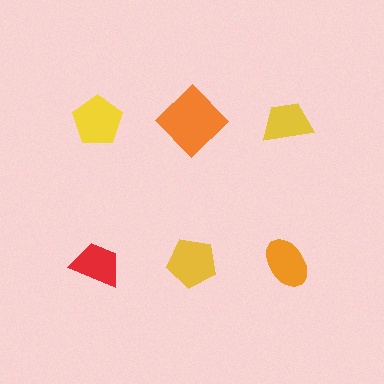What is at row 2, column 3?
An orange ellipse.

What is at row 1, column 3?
A yellow trapezoid.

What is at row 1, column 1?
A yellow pentagon.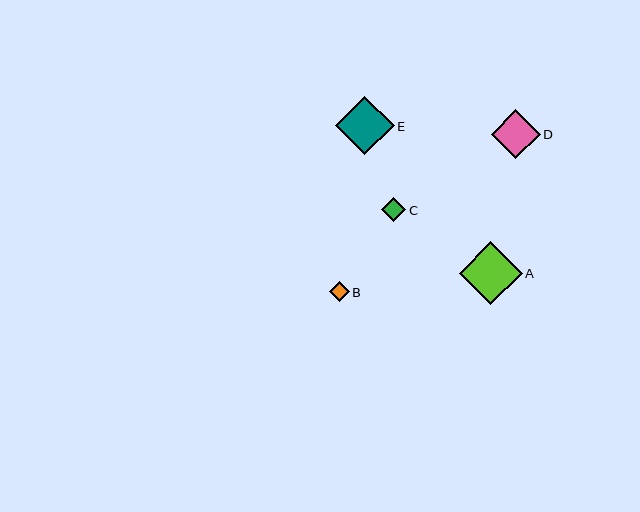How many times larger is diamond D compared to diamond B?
Diamond D is approximately 2.4 times the size of diamond B.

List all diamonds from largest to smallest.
From largest to smallest: A, E, D, C, B.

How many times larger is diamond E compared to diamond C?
Diamond E is approximately 2.4 times the size of diamond C.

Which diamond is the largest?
Diamond A is the largest with a size of approximately 63 pixels.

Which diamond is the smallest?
Diamond B is the smallest with a size of approximately 20 pixels.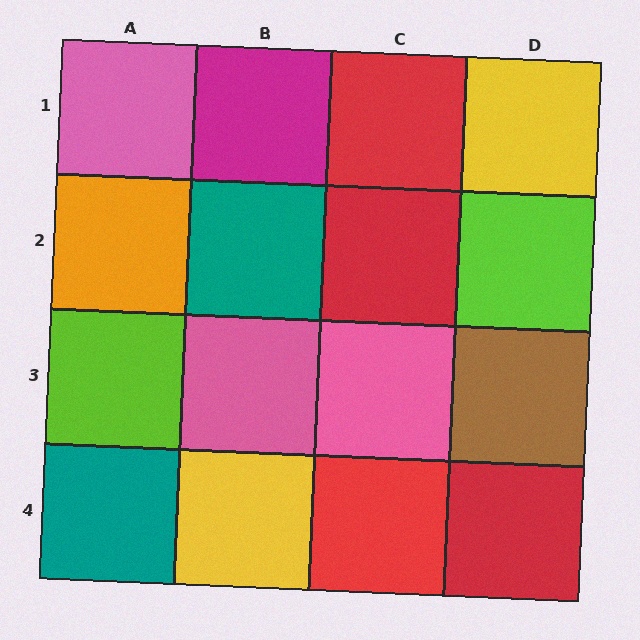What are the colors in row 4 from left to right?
Teal, yellow, red, red.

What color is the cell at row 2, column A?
Orange.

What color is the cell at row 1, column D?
Yellow.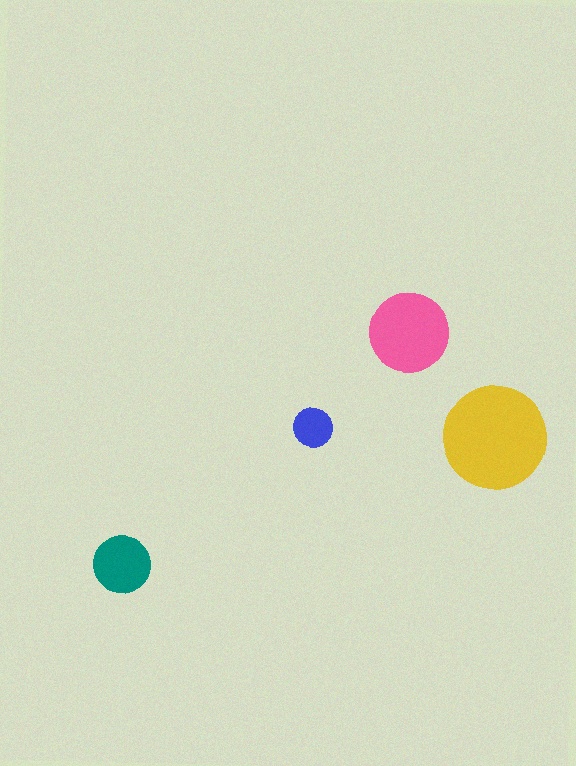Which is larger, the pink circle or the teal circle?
The pink one.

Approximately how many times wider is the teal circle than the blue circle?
About 1.5 times wider.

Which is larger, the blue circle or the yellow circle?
The yellow one.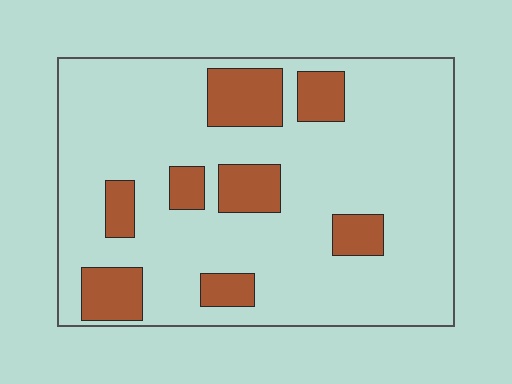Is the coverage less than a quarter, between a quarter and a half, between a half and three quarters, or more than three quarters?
Less than a quarter.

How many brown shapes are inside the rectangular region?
8.